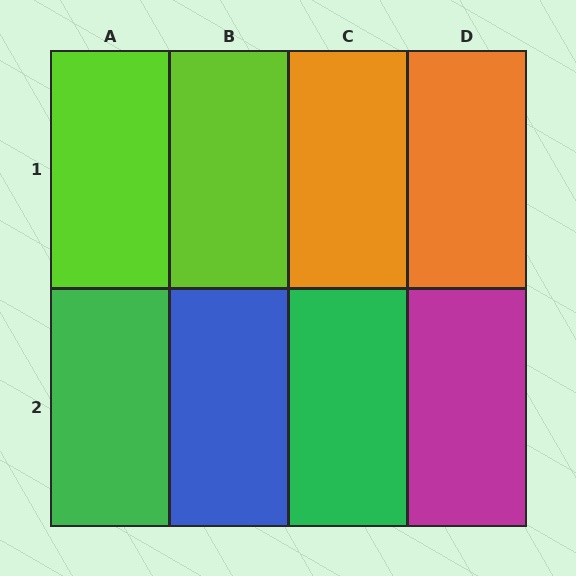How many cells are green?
2 cells are green.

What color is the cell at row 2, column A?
Green.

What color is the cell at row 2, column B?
Blue.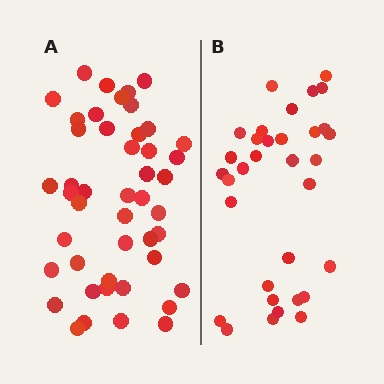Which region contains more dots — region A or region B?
Region A (the left region) has more dots.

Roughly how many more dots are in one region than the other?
Region A has approximately 15 more dots than region B.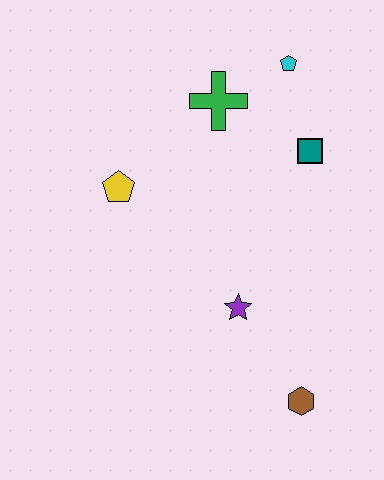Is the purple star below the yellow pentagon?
Yes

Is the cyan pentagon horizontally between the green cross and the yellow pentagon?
No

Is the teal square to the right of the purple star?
Yes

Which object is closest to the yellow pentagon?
The green cross is closest to the yellow pentagon.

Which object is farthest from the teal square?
The brown hexagon is farthest from the teal square.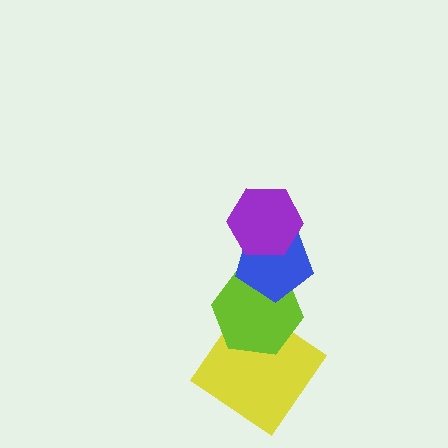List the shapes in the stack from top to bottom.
From top to bottom: the purple hexagon, the blue pentagon, the lime hexagon, the yellow diamond.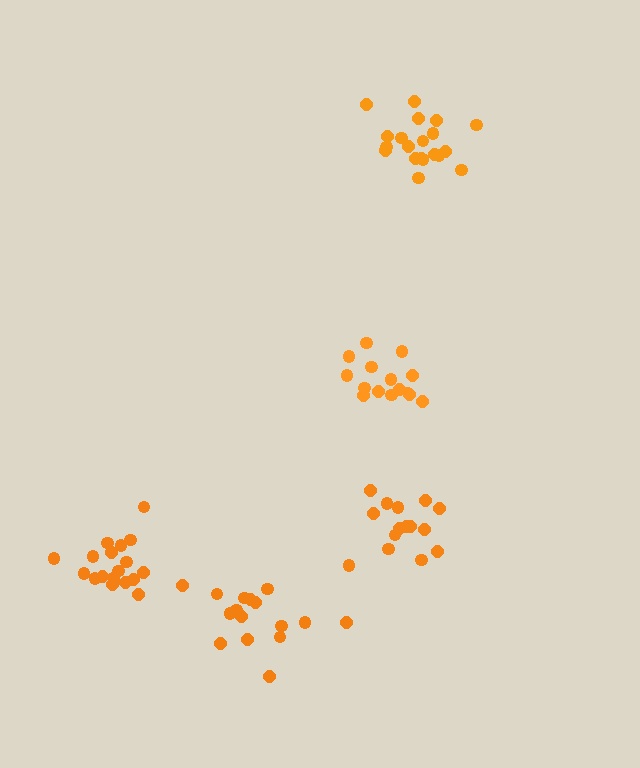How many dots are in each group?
Group 1: 19 dots, Group 2: 20 dots, Group 3: 15 dots, Group 4: 15 dots, Group 5: 15 dots (84 total).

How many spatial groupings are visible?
There are 5 spatial groupings.